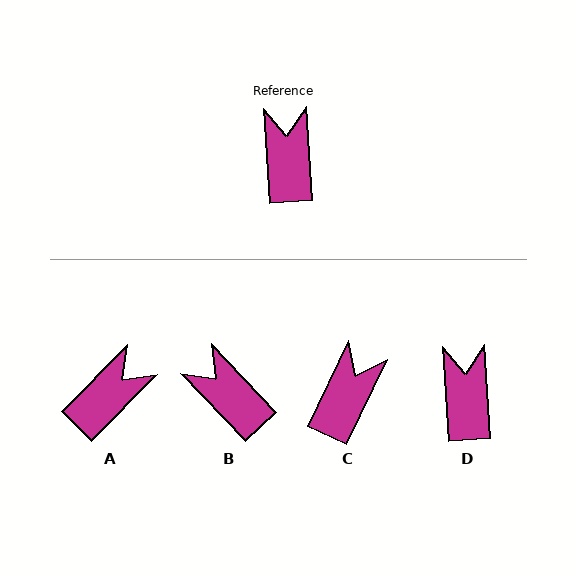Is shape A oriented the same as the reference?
No, it is off by about 49 degrees.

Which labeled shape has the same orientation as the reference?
D.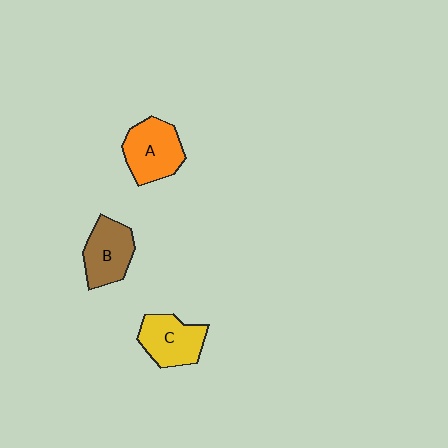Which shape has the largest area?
Shape A (orange).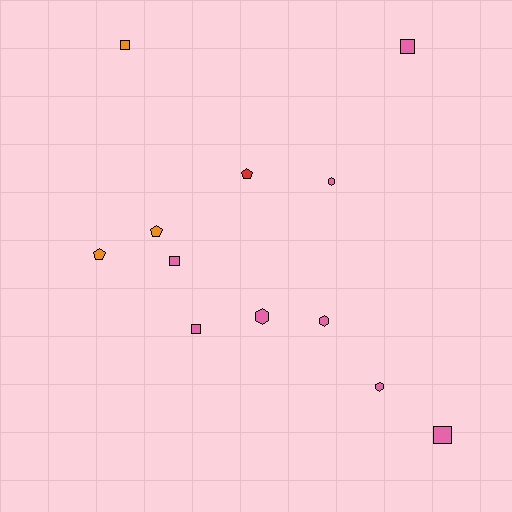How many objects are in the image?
There are 12 objects.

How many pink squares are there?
There are 4 pink squares.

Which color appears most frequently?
Pink, with 8 objects.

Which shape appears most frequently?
Square, with 5 objects.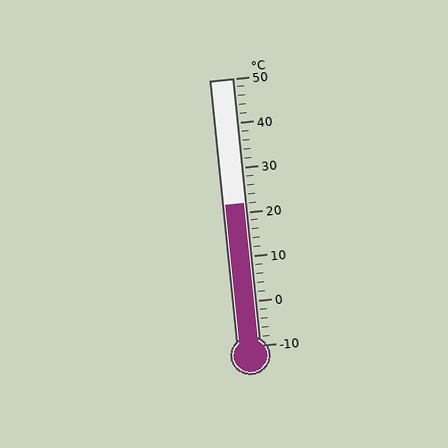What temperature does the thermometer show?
The thermometer shows approximately 22°C.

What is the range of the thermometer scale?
The thermometer scale ranges from -10°C to 50°C.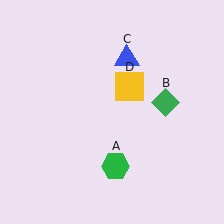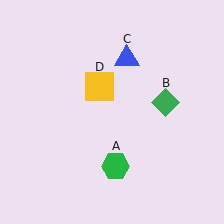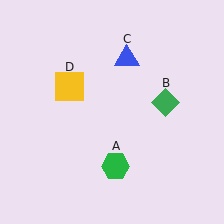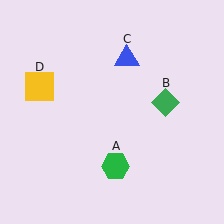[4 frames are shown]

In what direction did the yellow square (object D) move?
The yellow square (object D) moved left.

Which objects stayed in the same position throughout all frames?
Green hexagon (object A) and green diamond (object B) and blue triangle (object C) remained stationary.